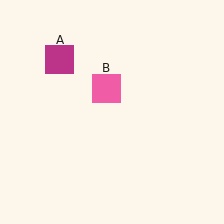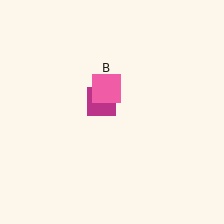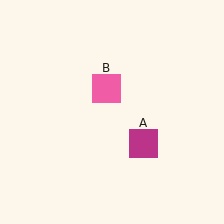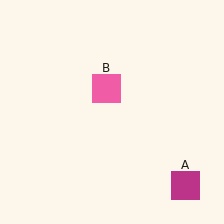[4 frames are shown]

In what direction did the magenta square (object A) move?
The magenta square (object A) moved down and to the right.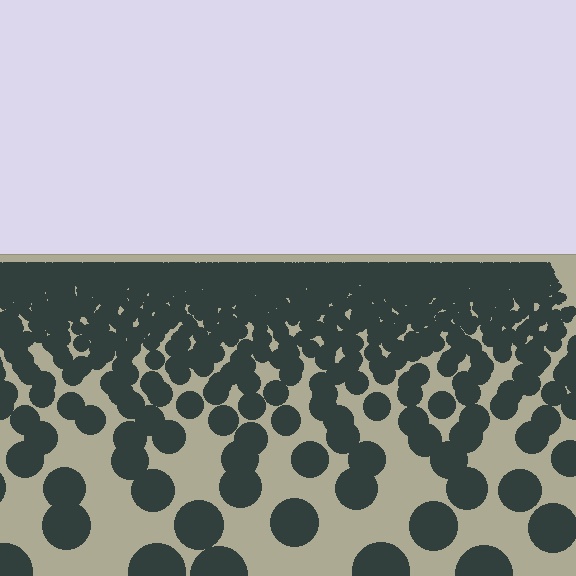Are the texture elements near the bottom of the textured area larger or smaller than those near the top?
Larger. Near the bottom, elements are closer to the viewer and appear at a bigger on-screen size.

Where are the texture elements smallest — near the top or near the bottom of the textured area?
Near the top.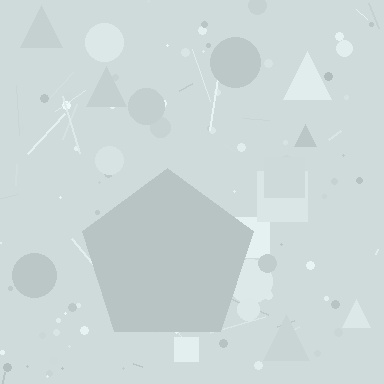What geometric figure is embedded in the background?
A pentagon is embedded in the background.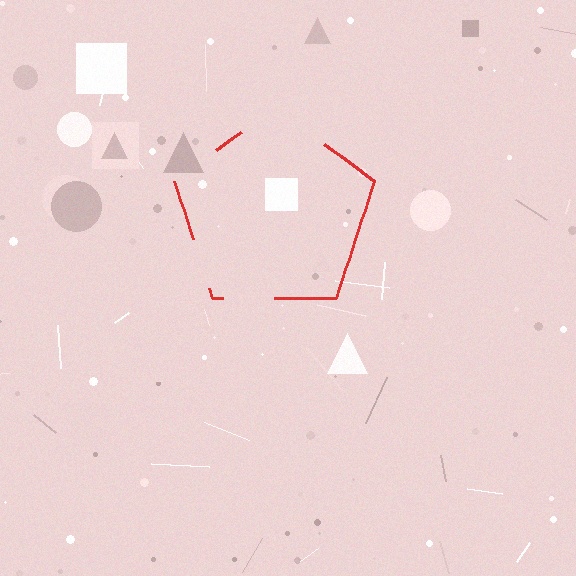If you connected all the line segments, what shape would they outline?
They would outline a pentagon.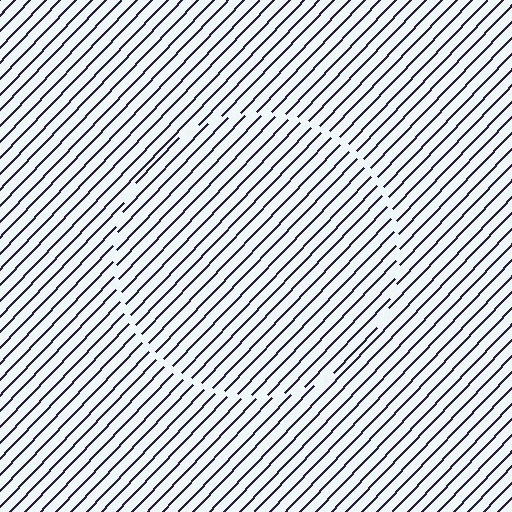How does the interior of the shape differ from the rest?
The interior of the shape contains the same grating, shifted by half a period — the contour is defined by the phase discontinuity where line-ends from the inner and outer gratings abut.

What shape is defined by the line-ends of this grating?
An illusory circle. The interior of the shape contains the same grating, shifted by half a period — the contour is defined by the phase discontinuity where line-ends from the inner and outer gratings abut.